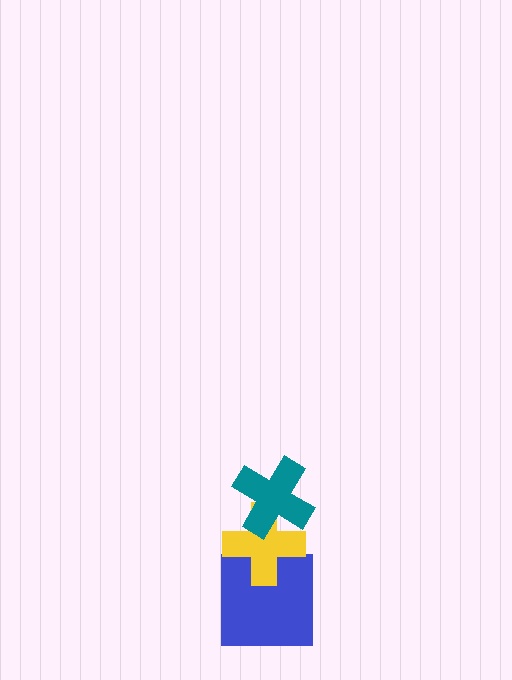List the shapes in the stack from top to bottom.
From top to bottom: the teal cross, the yellow cross, the blue square.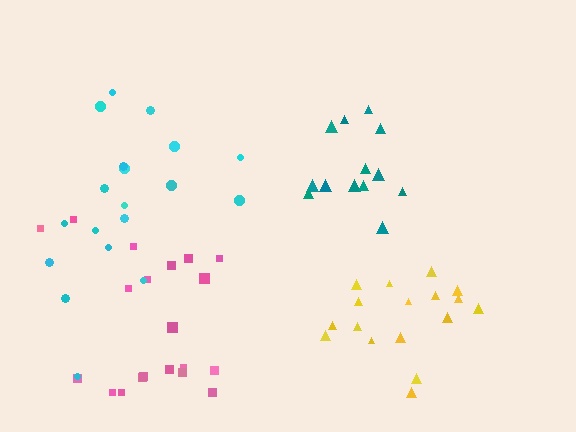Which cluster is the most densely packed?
Yellow.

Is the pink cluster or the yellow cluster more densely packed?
Yellow.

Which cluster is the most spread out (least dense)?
Pink.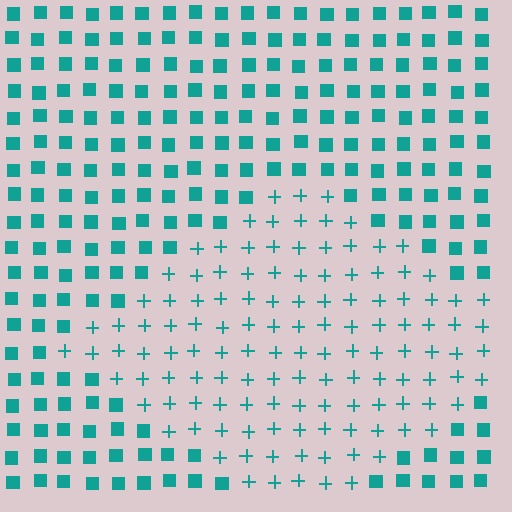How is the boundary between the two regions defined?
The boundary is defined by a change in element shape: plus signs inside vs. squares outside. All elements share the same color and spacing.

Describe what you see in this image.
The image is filled with small teal elements arranged in a uniform grid. A diamond-shaped region contains plus signs, while the surrounding area contains squares. The boundary is defined purely by the change in element shape.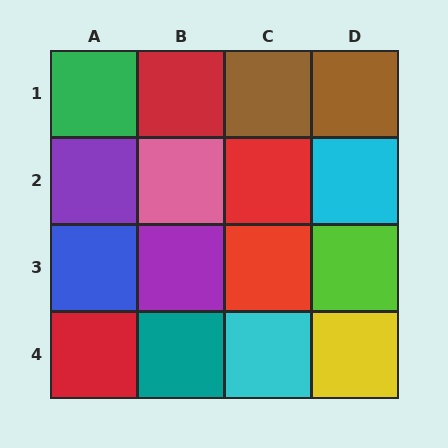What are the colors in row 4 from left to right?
Red, teal, cyan, yellow.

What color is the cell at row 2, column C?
Red.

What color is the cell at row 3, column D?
Lime.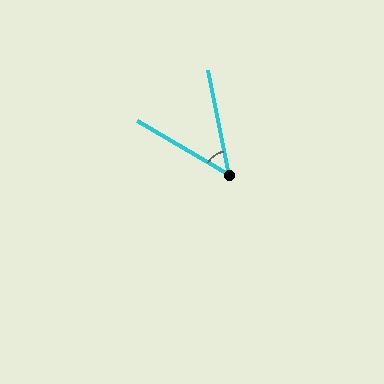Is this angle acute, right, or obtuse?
It is acute.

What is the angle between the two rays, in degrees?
Approximately 48 degrees.